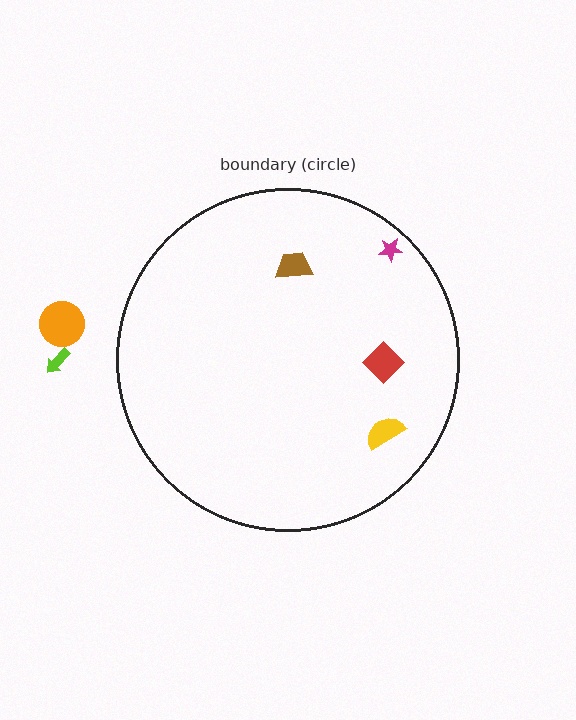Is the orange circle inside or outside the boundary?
Outside.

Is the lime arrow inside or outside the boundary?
Outside.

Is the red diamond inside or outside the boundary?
Inside.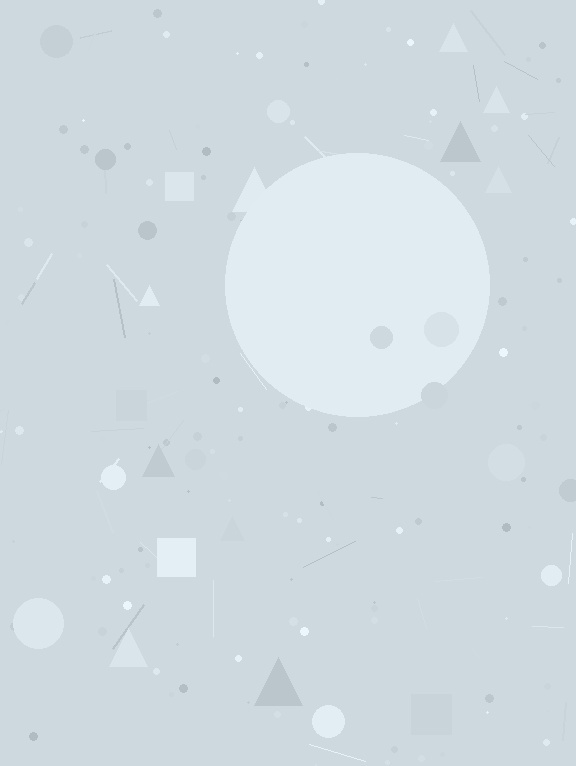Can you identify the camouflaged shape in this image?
The camouflaged shape is a circle.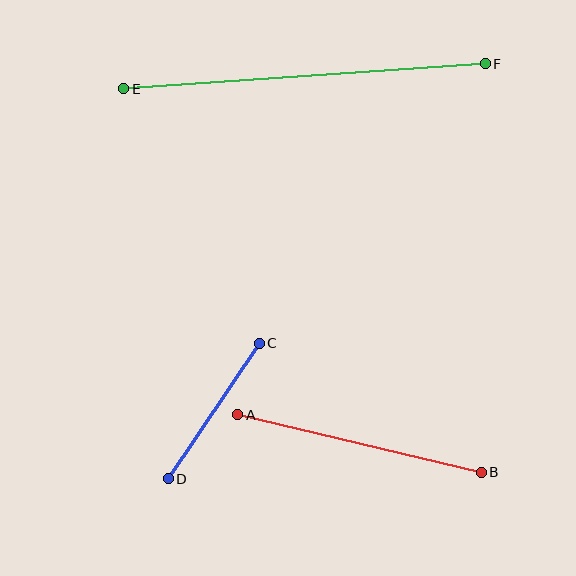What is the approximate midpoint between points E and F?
The midpoint is at approximately (305, 76) pixels.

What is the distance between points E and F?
The distance is approximately 362 pixels.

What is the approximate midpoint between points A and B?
The midpoint is at approximately (359, 443) pixels.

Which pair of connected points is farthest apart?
Points E and F are farthest apart.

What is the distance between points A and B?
The distance is approximately 250 pixels.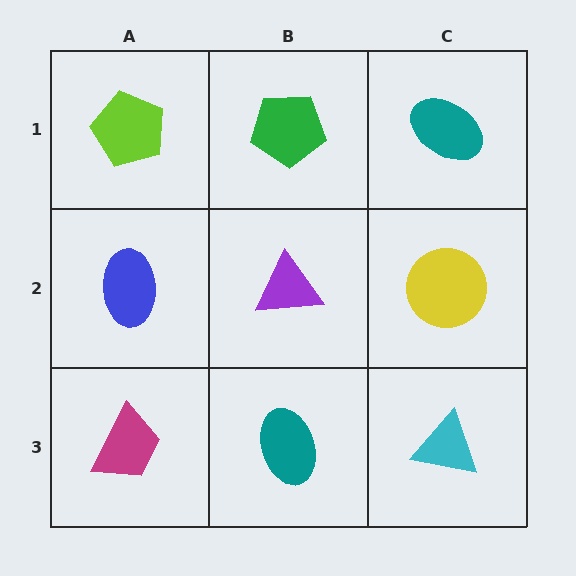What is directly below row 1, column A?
A blue ellipse.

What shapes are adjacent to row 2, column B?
A green pentagon (row 1, column B), a teal ellipse (row 3, column B), a blue ellipse (row 2, column A), a yellow circle (row 2, column C).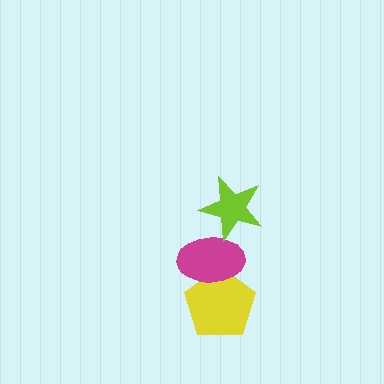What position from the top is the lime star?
The lime star is 1st from the top.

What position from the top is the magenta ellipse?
The magenta ellipse is 2nd from the top.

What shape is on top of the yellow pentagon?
The magenta ellipse is on top of the yellow pentagon.